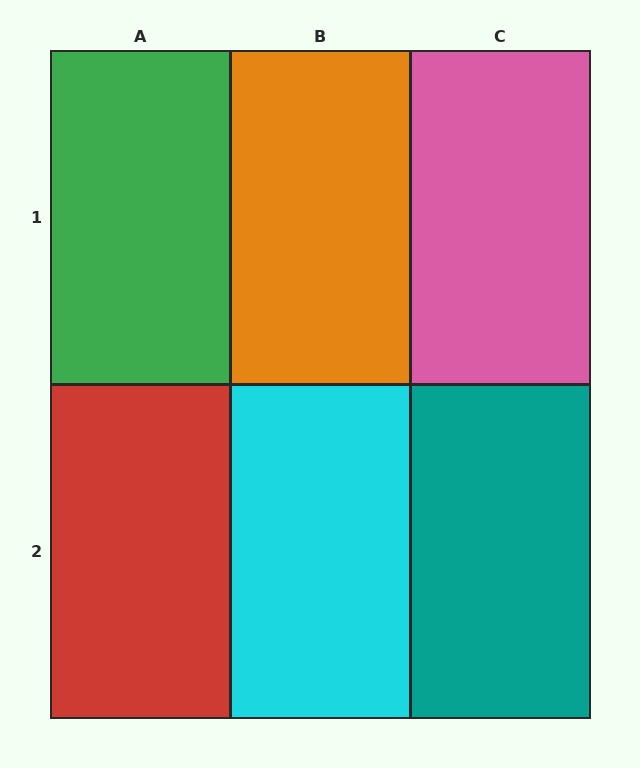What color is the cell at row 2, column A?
Red.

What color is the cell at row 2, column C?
Teal.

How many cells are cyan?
1 cell is cyan.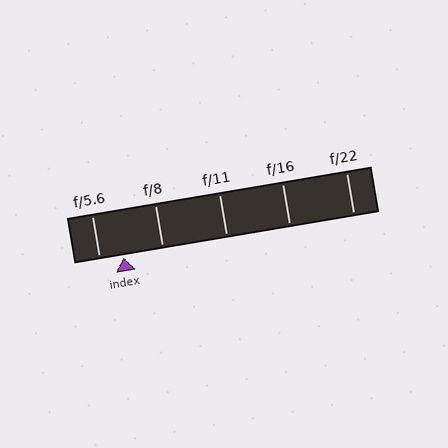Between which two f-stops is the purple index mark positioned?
The index mark is between f/5.6 and f/8.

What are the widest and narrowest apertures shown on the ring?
The widest aperture shown is f/5.6 and the narrowest is f/22.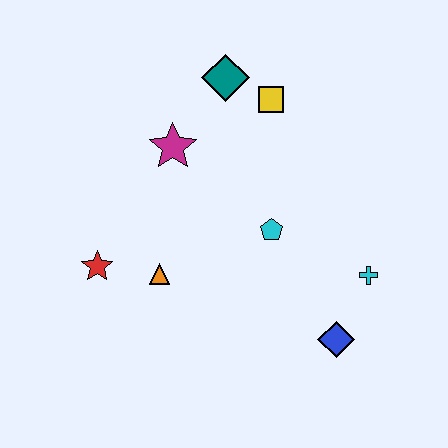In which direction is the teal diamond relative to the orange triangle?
The teal diamond is above the orange triangle.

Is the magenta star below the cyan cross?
No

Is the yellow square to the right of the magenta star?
Yes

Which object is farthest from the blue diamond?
The teal diamond is farthest from the blue diamond.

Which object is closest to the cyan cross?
The blue diamond is closest to the cyan cross.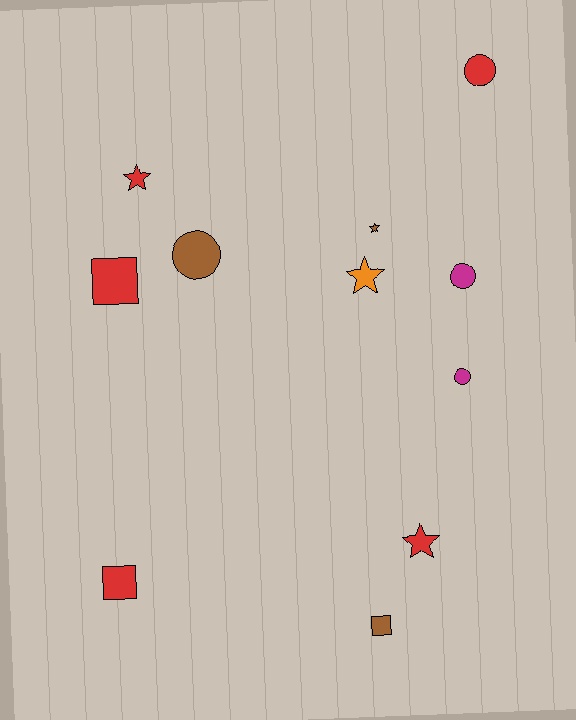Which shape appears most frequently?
Star, with 4 objects.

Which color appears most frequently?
Red, with 5 objects.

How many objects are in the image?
There are 11 objects.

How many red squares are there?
There are 2 red squares.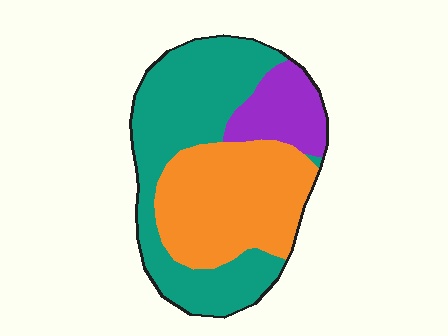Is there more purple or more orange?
Orange.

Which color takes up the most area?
Teal, at roughly 45%.